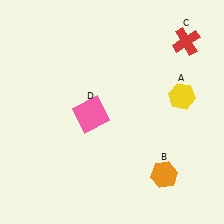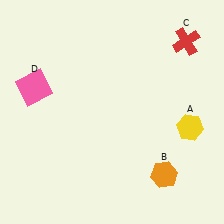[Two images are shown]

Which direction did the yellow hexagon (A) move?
The yellow hexagon (A) moved down.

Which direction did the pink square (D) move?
The pink square (D) moved left.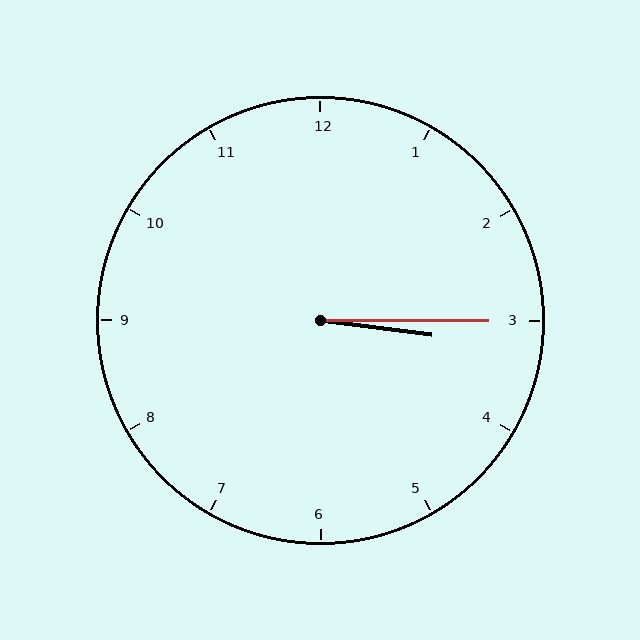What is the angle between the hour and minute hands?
Approximately 8 degrees.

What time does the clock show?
3:15.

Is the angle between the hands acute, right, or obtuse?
It is acute.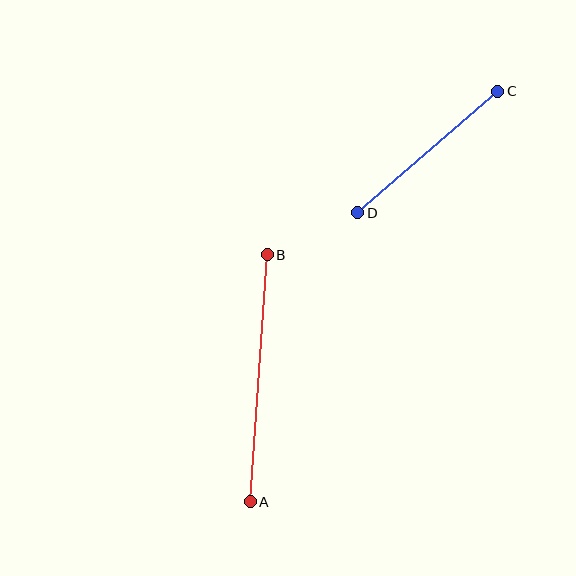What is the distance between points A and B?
The distance is approximately 248 pixels.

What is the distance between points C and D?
The distance is approximately 186 pixels.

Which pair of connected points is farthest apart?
Points A and B are farthest apart.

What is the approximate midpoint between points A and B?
The midpoint is at approximately (259, 378) pixels.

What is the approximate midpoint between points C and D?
The midpoint is at approximately (428, 152) pixels.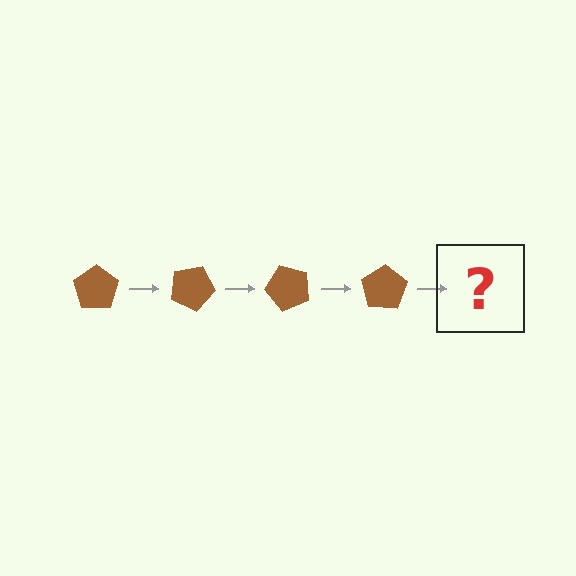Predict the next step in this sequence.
The next step is a brown pentagon rotated 100 degrees.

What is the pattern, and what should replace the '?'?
The pattern is that the pentagon rotates 25 degrees each step. The '?' should be a brown pentagon rotated 100 degrees.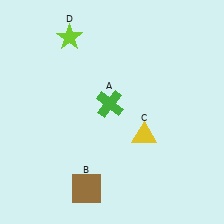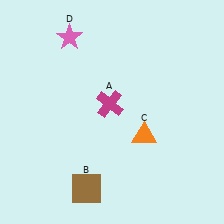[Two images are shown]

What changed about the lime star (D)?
In Image 1, D is lime. In Image 2, it changed to pink.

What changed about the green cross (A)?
In Image 1, A is green. In Image 2, it changed to magenta.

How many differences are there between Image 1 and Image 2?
There are 3 differences between the two images.